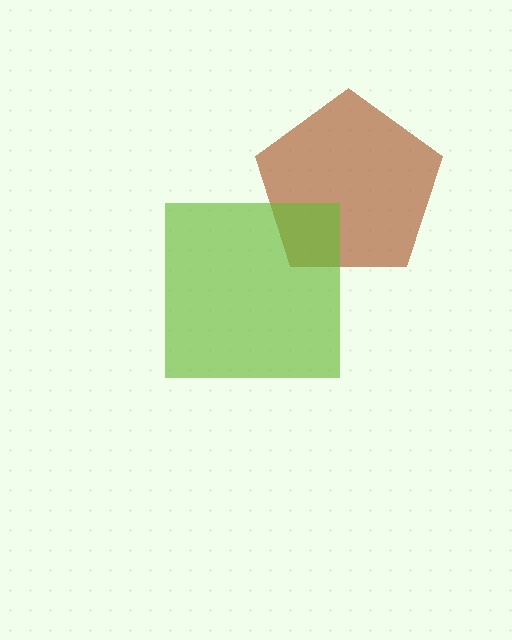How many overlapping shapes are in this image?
There are 2 overlapping shapes in the image.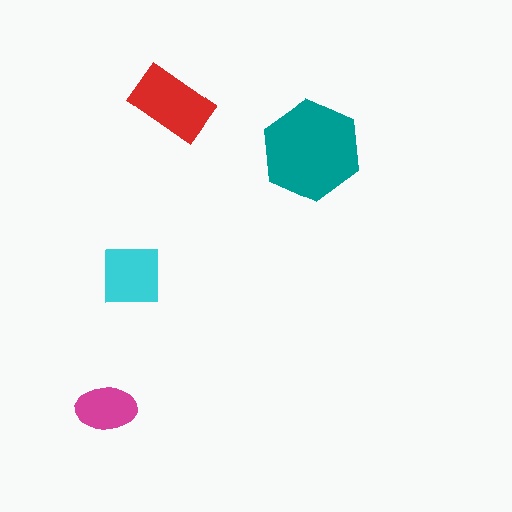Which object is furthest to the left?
The magenta ellipse is leftmost.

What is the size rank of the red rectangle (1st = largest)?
2nd.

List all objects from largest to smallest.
The teal hexagon, the red rectangle, the cyan square, the magenta ellipse.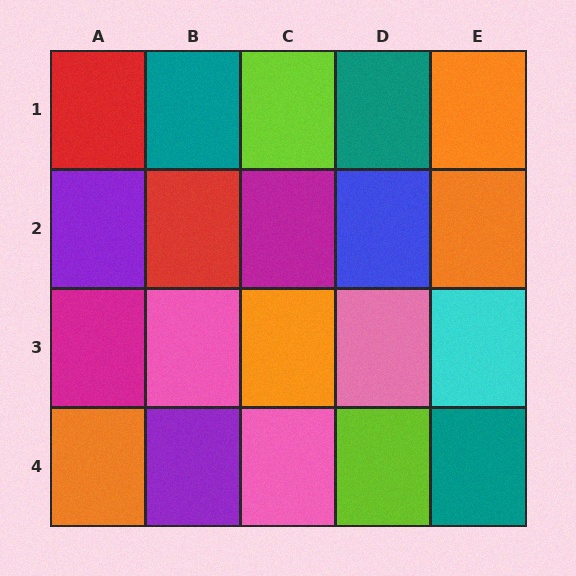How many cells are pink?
3 cells are pink.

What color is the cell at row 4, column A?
Orange.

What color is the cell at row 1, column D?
Teal.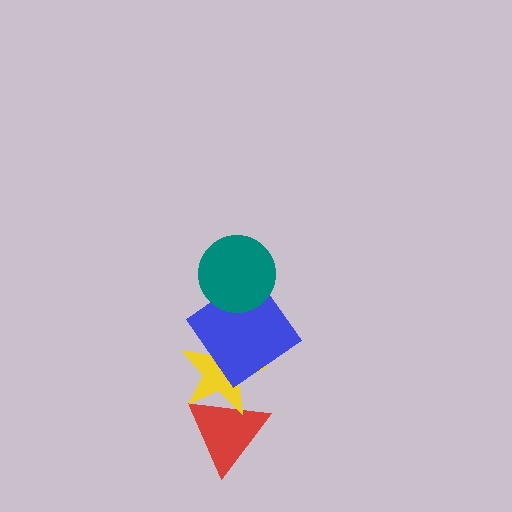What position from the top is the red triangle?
The red triangle is 4th from the top.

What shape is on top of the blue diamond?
The teal circle is on top of the blue diamond.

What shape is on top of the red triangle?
The yellow star is on top of the red triangle.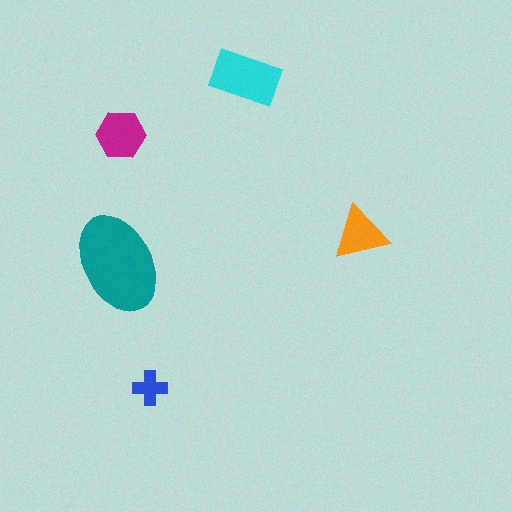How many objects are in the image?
There are 5 objects in the image.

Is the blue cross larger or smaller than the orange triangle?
Smaller.